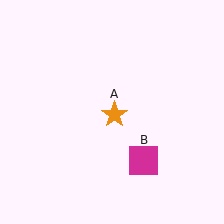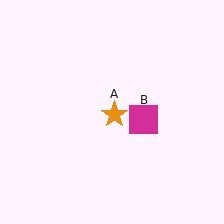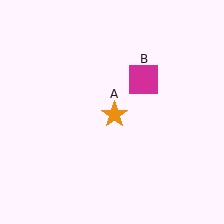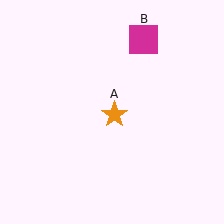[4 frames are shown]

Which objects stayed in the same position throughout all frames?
Orange star (object A) remained stationary.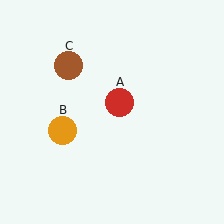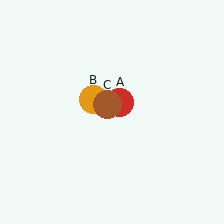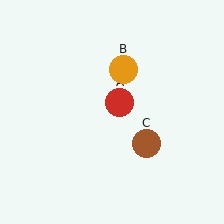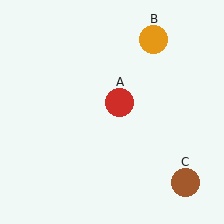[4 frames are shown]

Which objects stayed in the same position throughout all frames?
Red circle (object A) remained stationary.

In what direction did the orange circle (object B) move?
The orange circle (object B) moved up and to the right.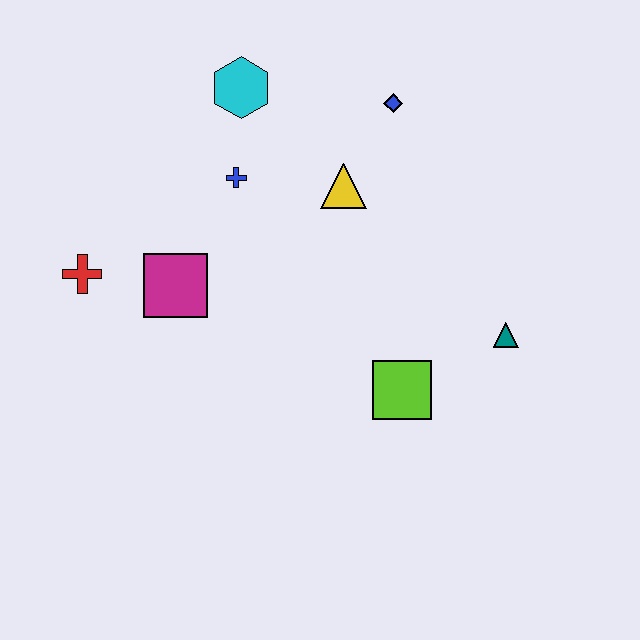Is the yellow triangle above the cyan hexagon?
No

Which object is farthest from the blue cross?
The teal triangle is farthest from the blue cross.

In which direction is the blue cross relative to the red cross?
The blue cross is to the right of the red cross.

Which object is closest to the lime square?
The teal triangle is closest to the lime square.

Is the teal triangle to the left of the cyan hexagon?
No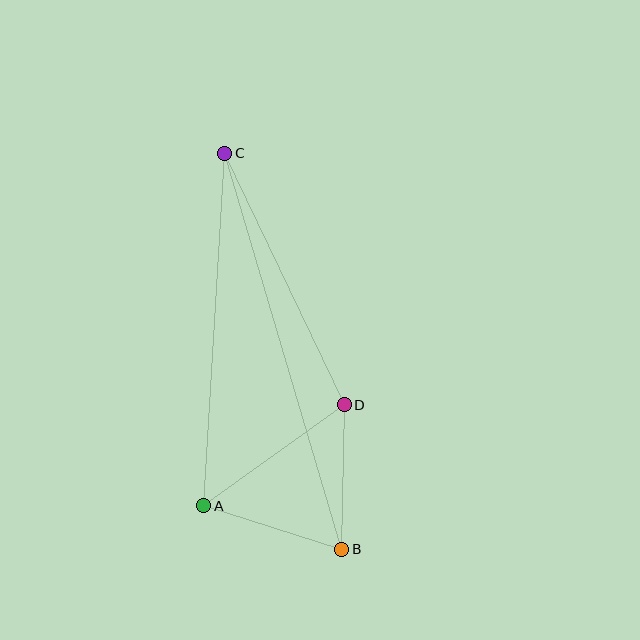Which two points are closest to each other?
Points B and D are closest to each other.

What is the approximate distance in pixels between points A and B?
The distance between A and B is approximately 145 pixels.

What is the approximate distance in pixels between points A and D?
The distance between A and D is approximately 173 pixels.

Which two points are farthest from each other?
Points B and C are farthest from each other.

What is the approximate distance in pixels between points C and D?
The distance between C and D is approximately 278 pixels.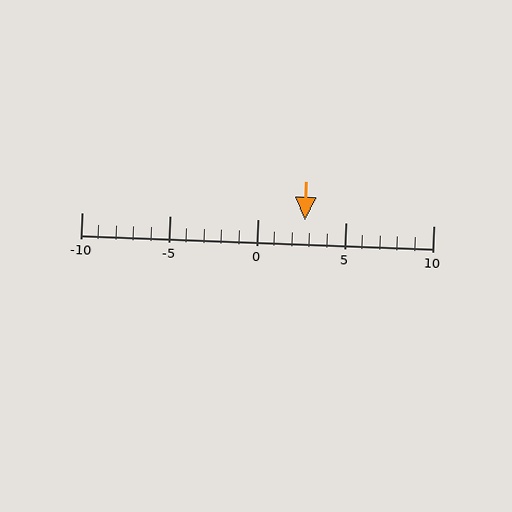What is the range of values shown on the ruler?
The ruler shows values from -10 to 10.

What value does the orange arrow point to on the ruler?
The orange arrow points to approximately 3.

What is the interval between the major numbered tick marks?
The major tick marks are spaced 5 units apart.